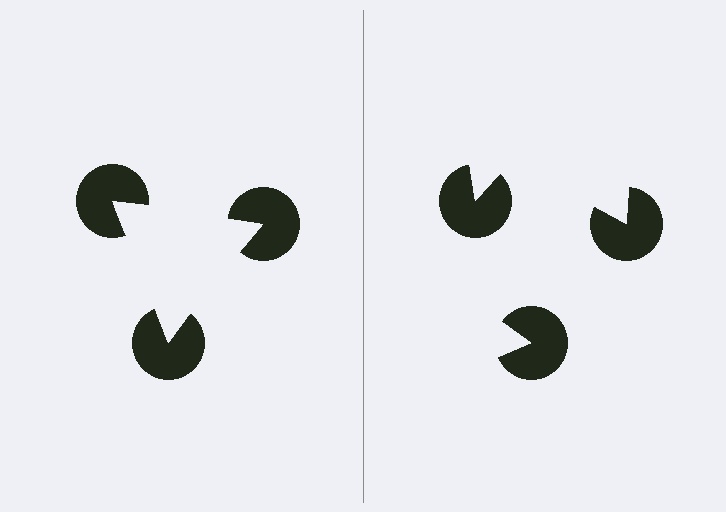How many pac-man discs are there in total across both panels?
6 — 3 on each side.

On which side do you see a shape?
An illusory triangle appears on the left side. On the right side the wedge cuts are rotated, so no coherent shape forms.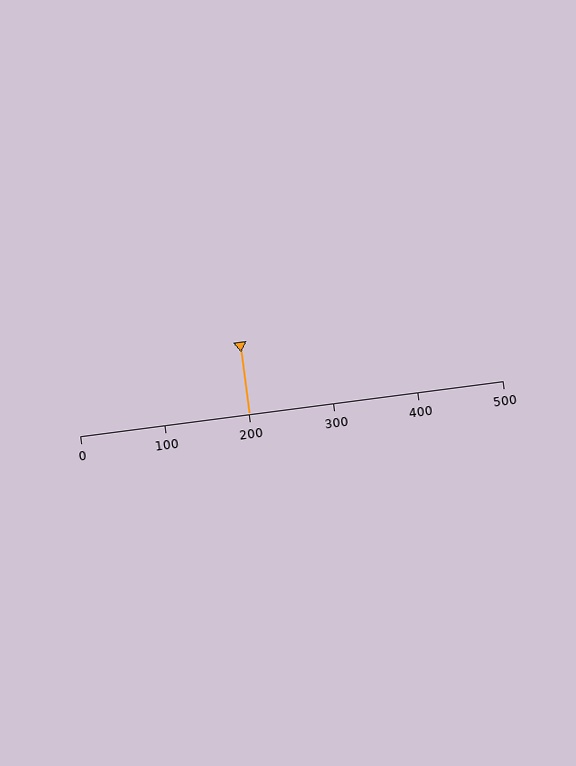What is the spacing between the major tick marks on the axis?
The major ticks are spaced 100 apart.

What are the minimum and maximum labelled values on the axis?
The axis runs from 0 to 500.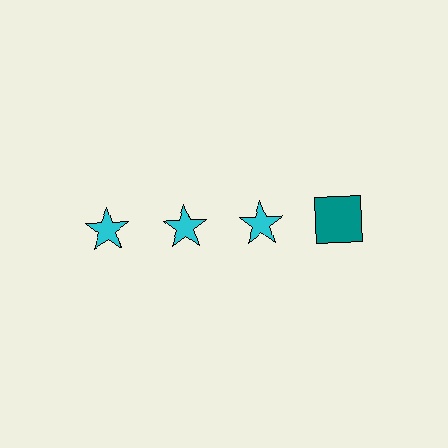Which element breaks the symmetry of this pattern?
The teal square in the top row, second from right column breaks the symmetry. All other shapes are cyan stars.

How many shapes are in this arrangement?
There are 4 shapes arranged in a grid pattern.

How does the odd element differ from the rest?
It differs in both color (teal instead of cyan) and shape (square instead of star).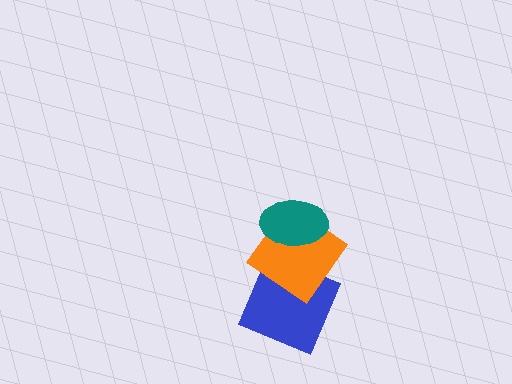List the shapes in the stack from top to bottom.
From top to bottom: the teal ellipse, the orange diamond, the blue square.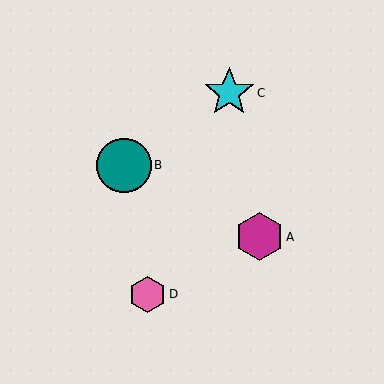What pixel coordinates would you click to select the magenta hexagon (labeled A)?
Click at (259, 237) to select the magenta hexagon A.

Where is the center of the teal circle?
The center of the teal circle is at (124, 165).